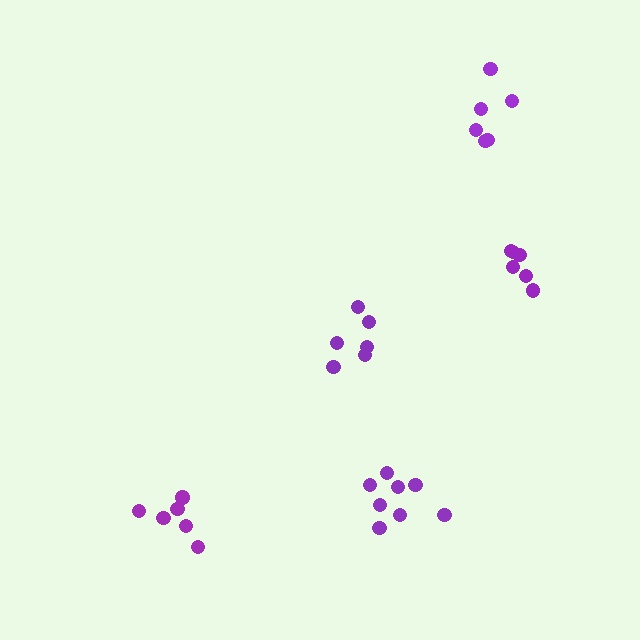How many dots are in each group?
Group 1: 8 dots, Group 2: 6 dots, Group 3: 6 dots, Group 4: 6 dots, Group 5: 6 dots (32 total).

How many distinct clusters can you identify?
There are 5 distinct clusters.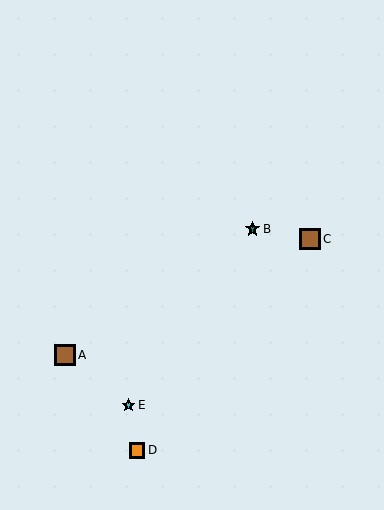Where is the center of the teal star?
The center of the teal star is at (252, 229).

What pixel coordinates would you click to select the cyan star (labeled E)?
Click at (129, 405) to select the cyan star E.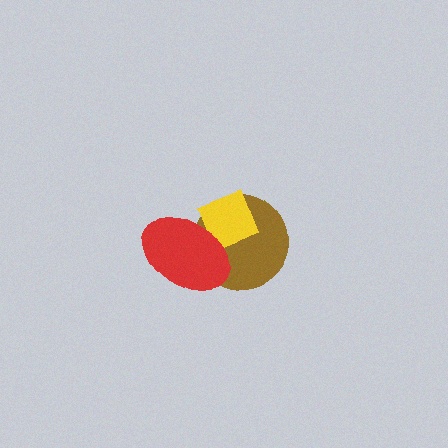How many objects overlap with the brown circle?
2 objects overlap with the brown circle.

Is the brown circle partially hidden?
Yes, it is partially covered by another shape.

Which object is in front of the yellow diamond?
The red ellipse is in front of the yellow diamond.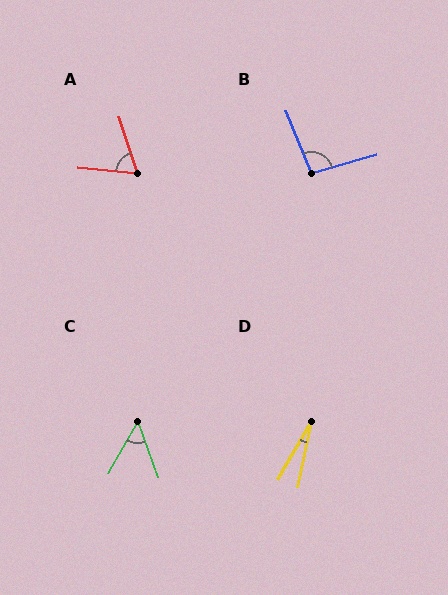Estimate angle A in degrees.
Approximately 67 degrees.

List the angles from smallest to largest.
D (18°), C (49°), A (67°), B (95°).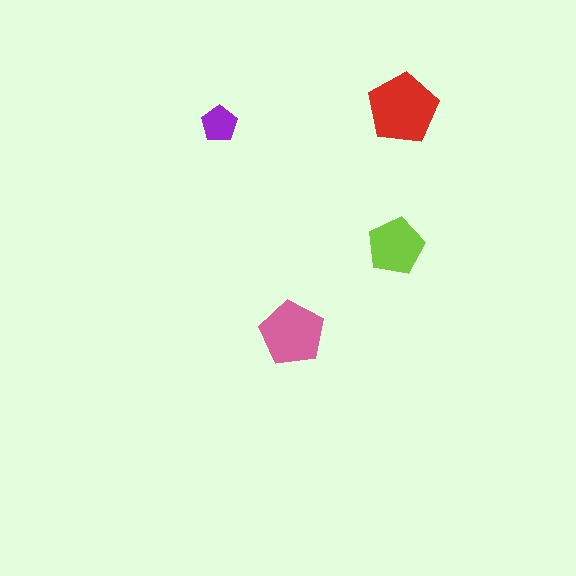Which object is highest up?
The red pentagon is topmost.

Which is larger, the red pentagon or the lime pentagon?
The red one.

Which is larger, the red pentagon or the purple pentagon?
The red one.